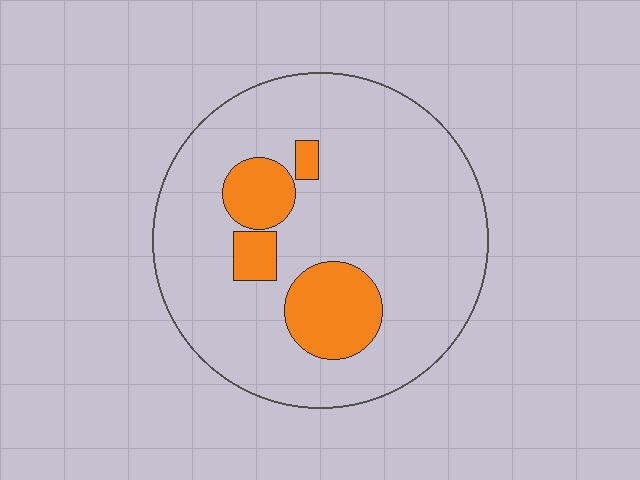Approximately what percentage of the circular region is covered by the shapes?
Approximately 15%.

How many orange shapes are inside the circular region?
4.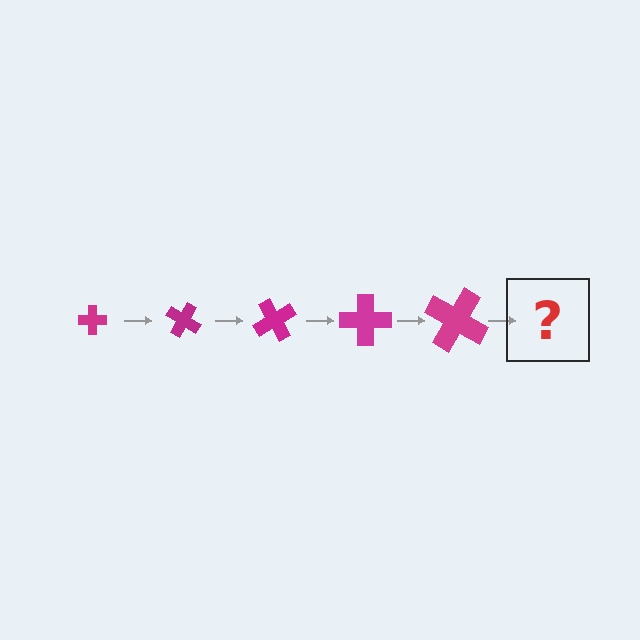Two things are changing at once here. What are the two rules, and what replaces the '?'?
The two rules are that the cross grows larger each step and it rotates 30 degrees each step. The '?' should be a cross, larger than the previous one and rotated 150 degrees from the start.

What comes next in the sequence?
The next element should be a cross, larger than the previous one and rotated 150 degrees from the start.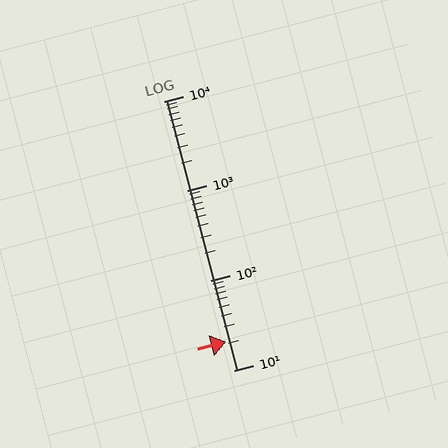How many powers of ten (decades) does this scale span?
The scale spans 3 decades, from 10 to 10000.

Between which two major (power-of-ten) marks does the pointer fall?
The pointer is between 10 and 100.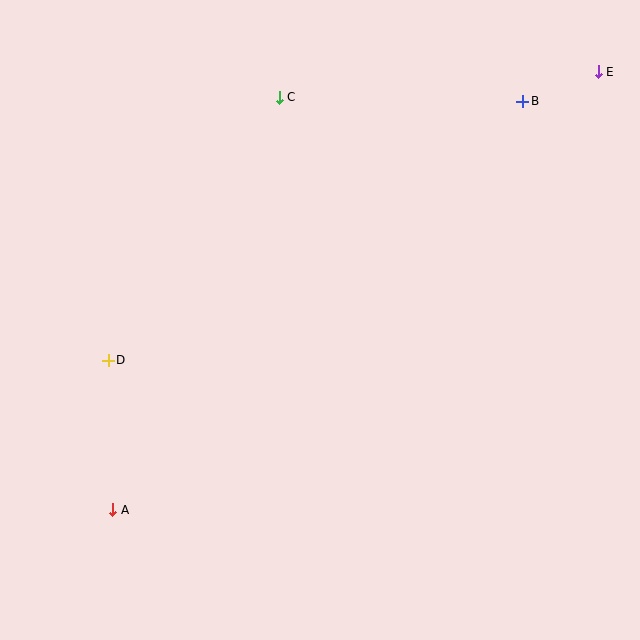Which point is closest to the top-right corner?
Point E is closest to the top-right corner.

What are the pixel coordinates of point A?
Point A is at (113, 510).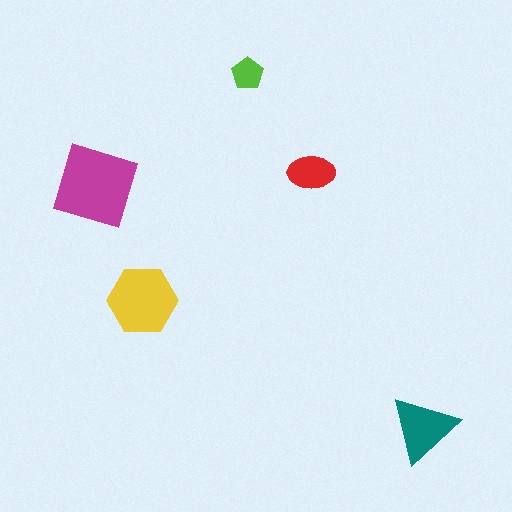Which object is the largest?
The magenta diamond.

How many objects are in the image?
There are 5 objects in the image.